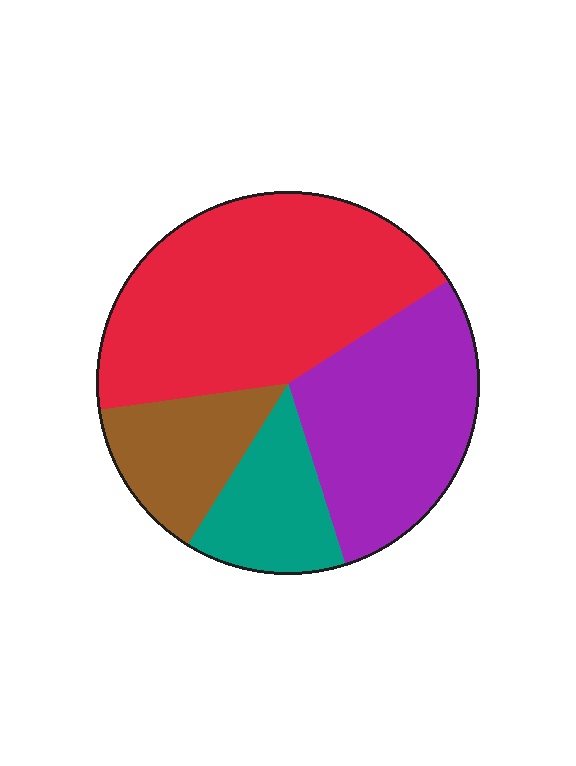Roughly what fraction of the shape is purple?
Purple covers 29% of the shape.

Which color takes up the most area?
Red, at roughly 45%.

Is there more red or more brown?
Red.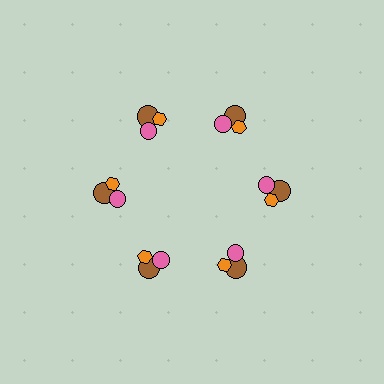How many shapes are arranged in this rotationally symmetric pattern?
There are 18 shapes, arranged in 6 groups of 3.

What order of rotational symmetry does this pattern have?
This pattern has 6-fold rotational symmetry.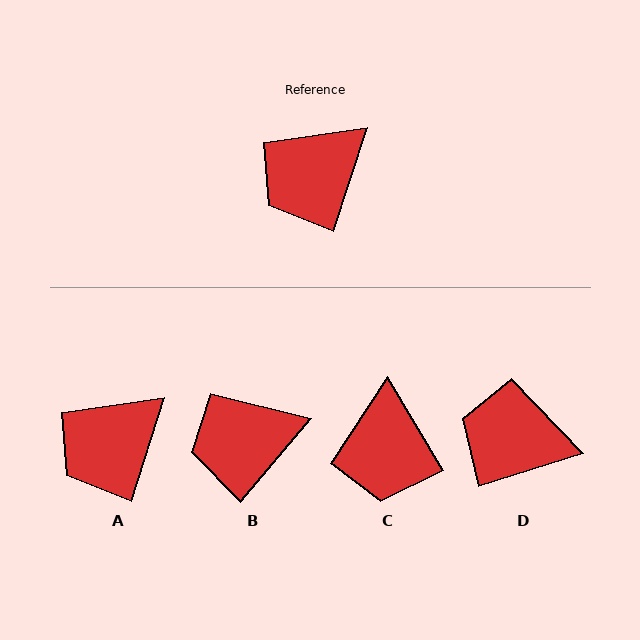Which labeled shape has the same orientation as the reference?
A.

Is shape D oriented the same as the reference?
No, it is off by about 55 degrees.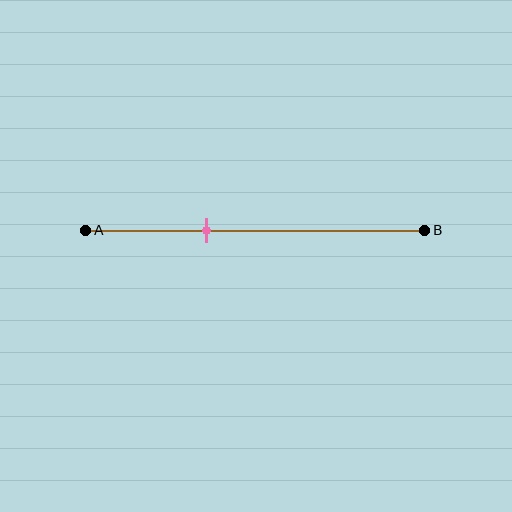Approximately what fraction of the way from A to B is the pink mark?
The pink mark is approximately 35% of the way from A to B.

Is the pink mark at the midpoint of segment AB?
No, the mark is at about 35% from A, not at the 50% midpoint.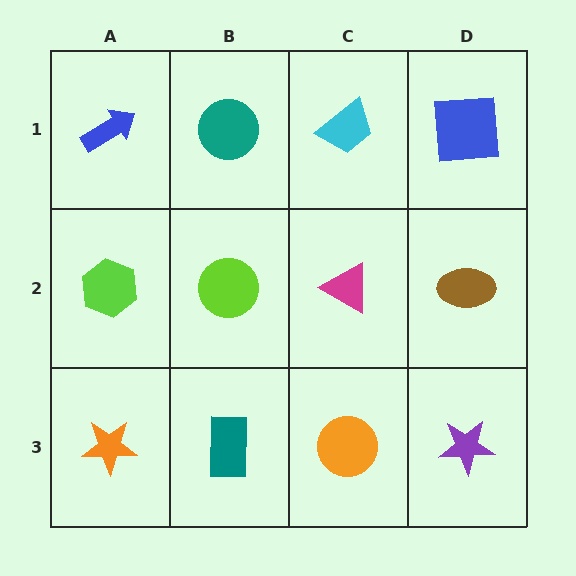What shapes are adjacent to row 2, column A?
A blue arrow (row 1, column A), an orange star (row 3, column A), a lime circle (row 2, column B).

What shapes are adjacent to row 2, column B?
A teal circle (row 1, column B), a teal rectangle (row 3, column B), a lime hexagon (row 2, column A), a magenta triangle (row 2, column C).